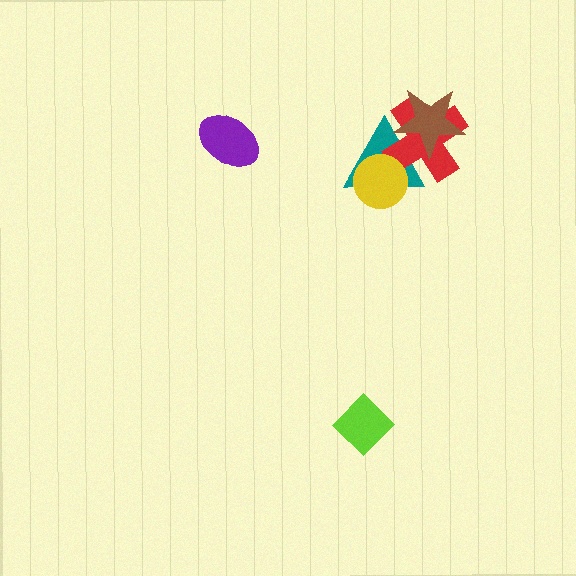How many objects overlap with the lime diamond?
0 objects overlap with the lime diamond.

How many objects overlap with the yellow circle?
2 objects overlap with the yellow circle.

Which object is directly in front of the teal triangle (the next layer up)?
The red cross is directly in front of the teal triangle.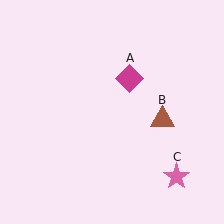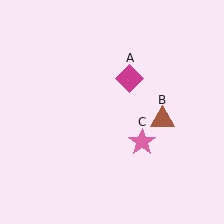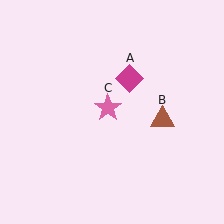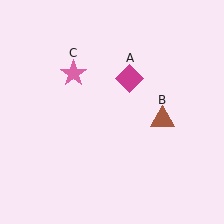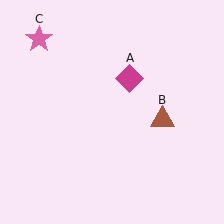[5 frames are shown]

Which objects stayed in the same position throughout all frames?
Magenta diamond (object A) and brown triangle (object B) remained stationary.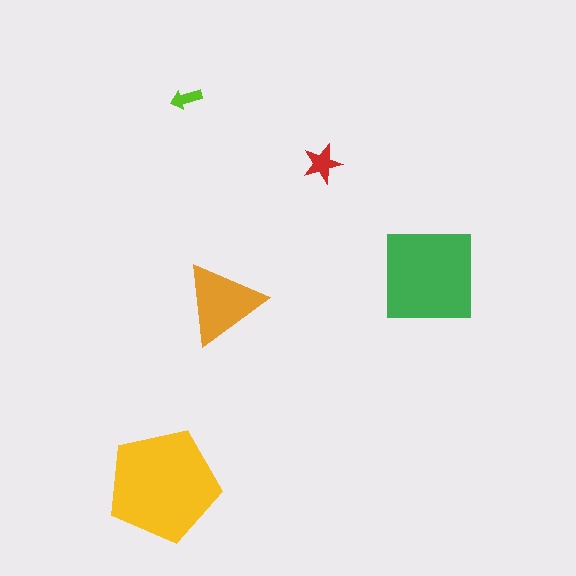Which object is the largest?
The yellow pentagon.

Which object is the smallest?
The lime arrow.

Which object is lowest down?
The yellow pentagon is bottommost.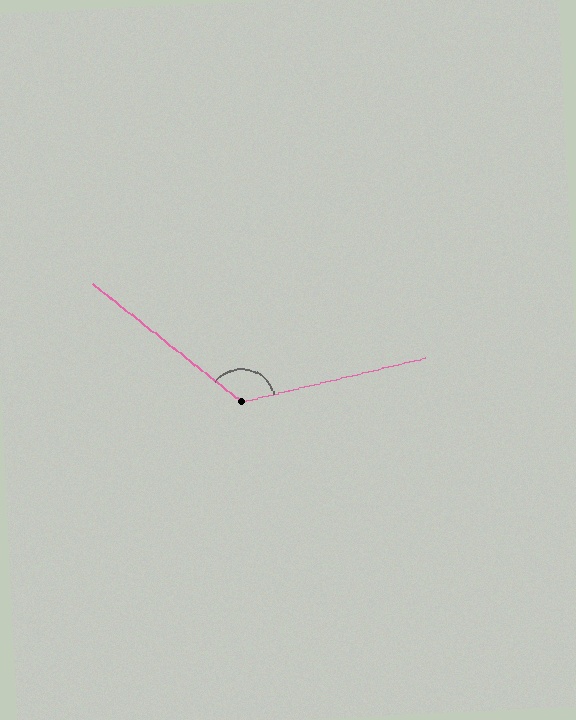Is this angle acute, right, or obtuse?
It is obtuse.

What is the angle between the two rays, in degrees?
Approximately 128 degrees.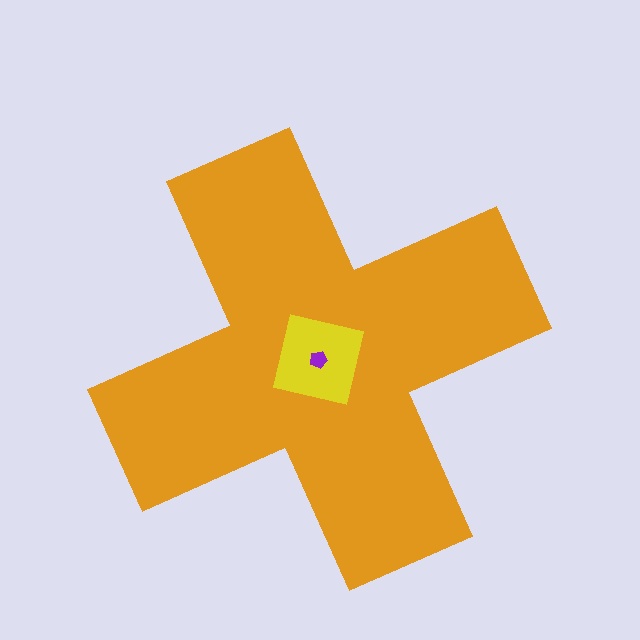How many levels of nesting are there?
3.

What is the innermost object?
The purple pentagon.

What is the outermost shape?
The orange cross.